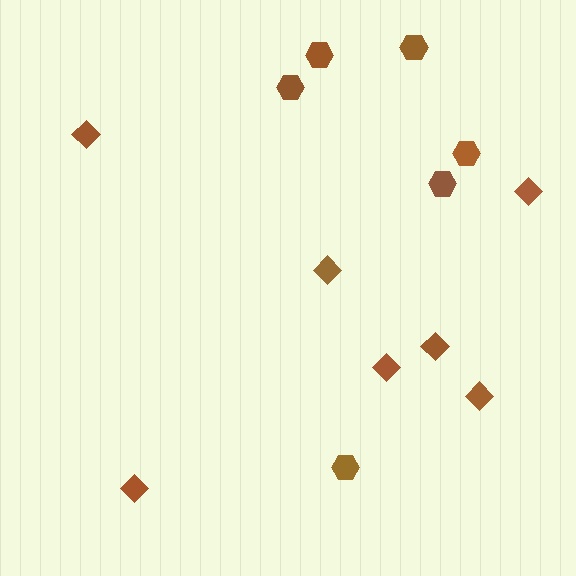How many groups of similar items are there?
There are 2 groups: one group of hexagons (6) and one group of diamonds (7).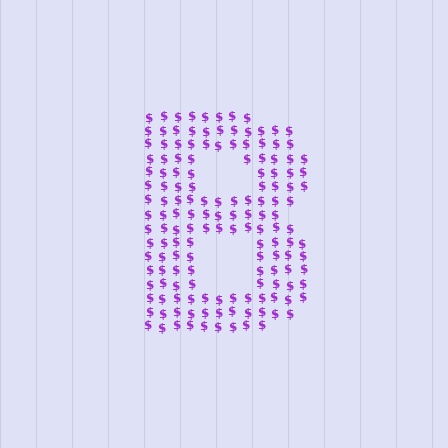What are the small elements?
The small elements are dollar signs.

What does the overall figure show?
The overall figure shows the letter B.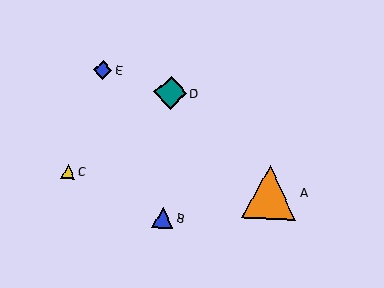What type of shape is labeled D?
Shape D is a teal diamond.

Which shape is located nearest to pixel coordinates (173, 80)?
The teal diamond (labeled D) at (170, 93) is nearest to that location.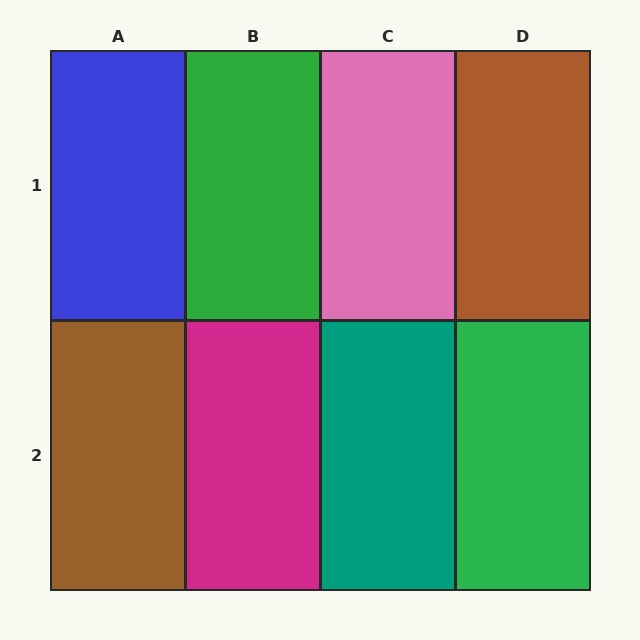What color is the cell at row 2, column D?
Green.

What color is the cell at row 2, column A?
Brown.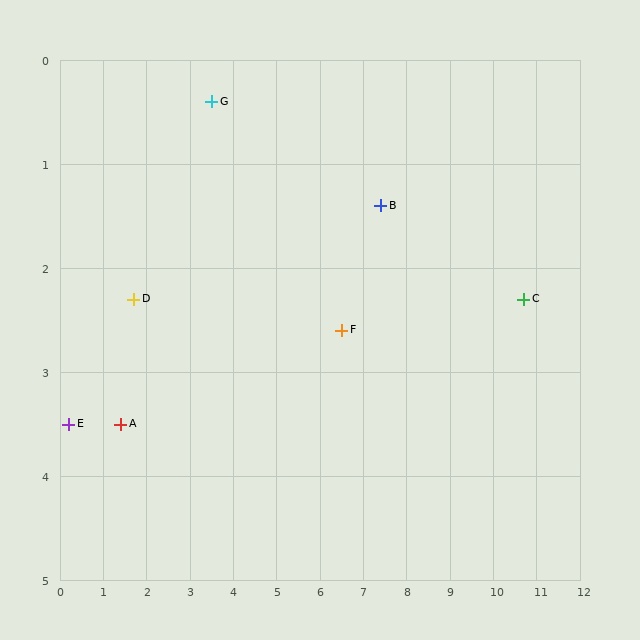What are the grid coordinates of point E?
Point E is at approximately (0.2, 3.5).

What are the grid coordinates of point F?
Point F is at approximately (6.5, 2.6).